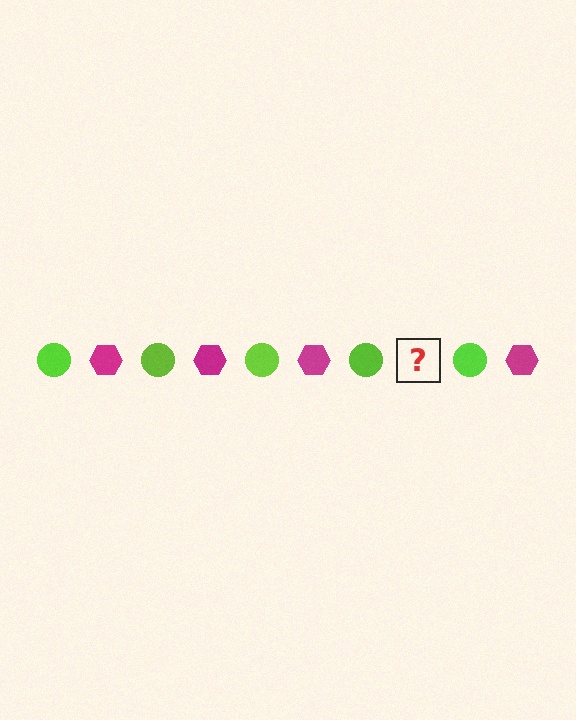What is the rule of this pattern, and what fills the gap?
The rule is that the pattern alternates between lime circle and magenta hexagon. The gap should be filled with a magenta hexagon.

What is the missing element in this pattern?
The missing element is a magenta hexagon.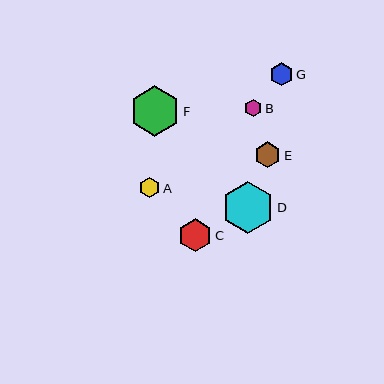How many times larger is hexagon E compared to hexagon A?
Hexagon E is approximately 1.3 times the size of hexagon A.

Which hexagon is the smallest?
Hexagon B is the smallest with a size of approximately 17 pixels.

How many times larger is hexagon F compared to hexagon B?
Hexagon F is approximately 3.0 times the size of hexagon B.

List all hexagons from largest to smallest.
From largest to smallest: D, F, C, E, G, A, B.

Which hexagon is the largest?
Hexagon D is the largest with a size of approximately 52 pixels.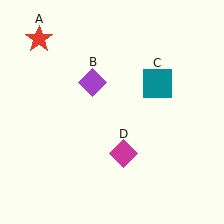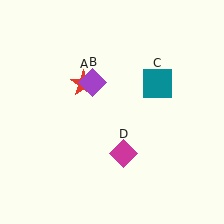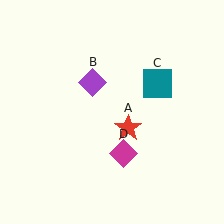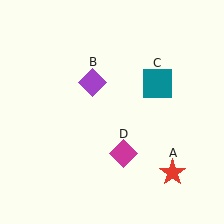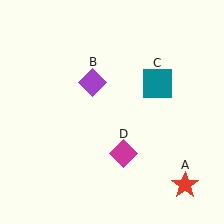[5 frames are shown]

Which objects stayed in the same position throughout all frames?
Purple diamond (object B) and teal square (object C) and magenta diamond (object D) remained stationary.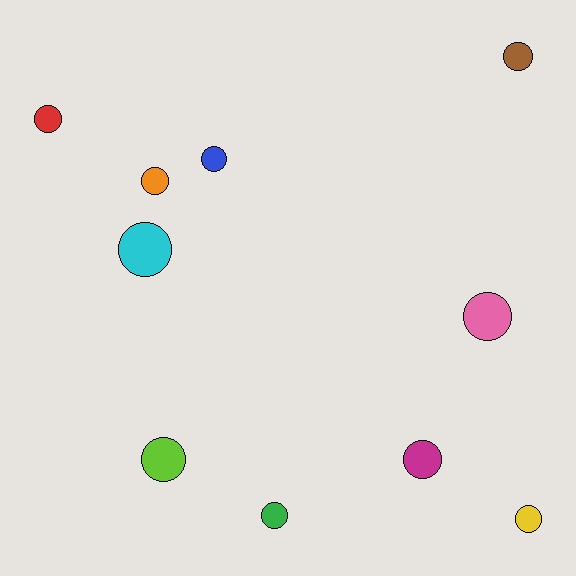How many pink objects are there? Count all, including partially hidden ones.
There is 1 pink object.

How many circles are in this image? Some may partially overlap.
There are 10 circles.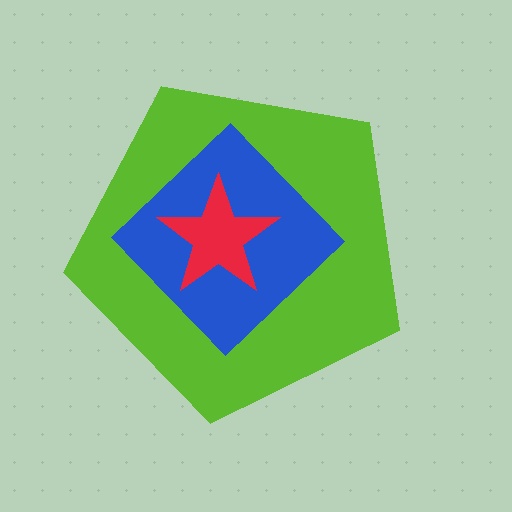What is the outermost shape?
The lime pentagon.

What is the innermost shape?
The red star.